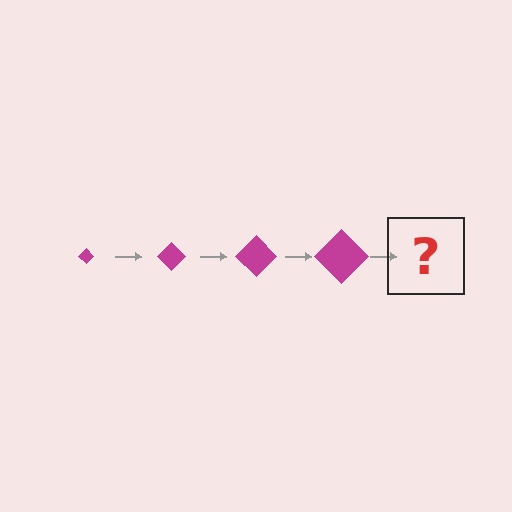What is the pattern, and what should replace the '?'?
The pattern is that the diamond gets progressively larger each step. The '?' should be a magenta diamond, larger than the previous one.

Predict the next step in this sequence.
The next step is a magenta diamond, larger than the previous one.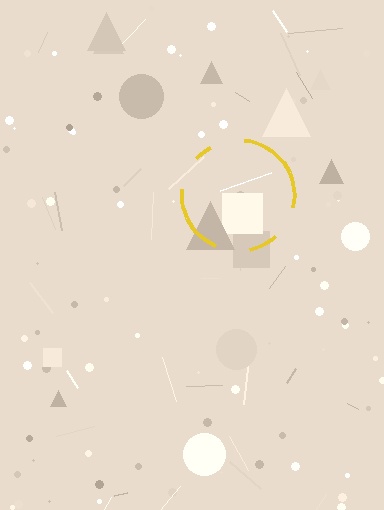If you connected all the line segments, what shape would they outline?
They would outline a circle.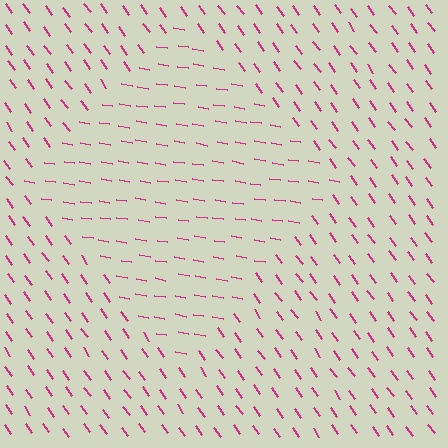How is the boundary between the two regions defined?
The boundary is defined purely by a change in line orientation (approximately 45 degrees difference). All lines are the same color and thickness.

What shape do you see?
I see a diamond.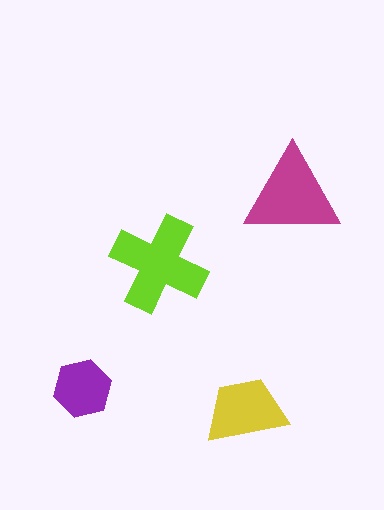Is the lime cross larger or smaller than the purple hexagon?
Larger.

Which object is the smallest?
The purple hexagon.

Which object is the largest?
The lime cross.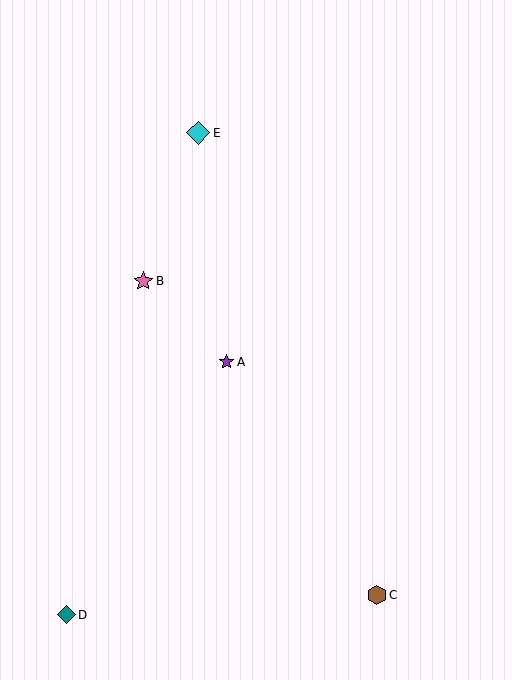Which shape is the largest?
The cyan diamond (labeled E) is the largest.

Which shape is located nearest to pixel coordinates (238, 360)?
The purple star (labeled A) at (226, 362) is nearest to that location.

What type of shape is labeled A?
Shape A is a purple star.